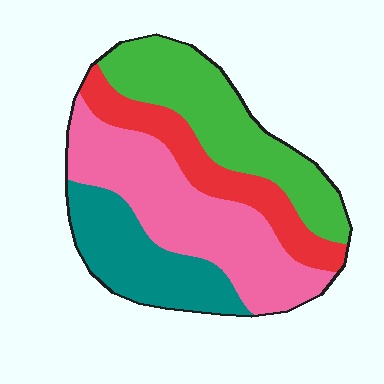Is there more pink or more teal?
Pink.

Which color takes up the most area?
Pink, at roughly 35%.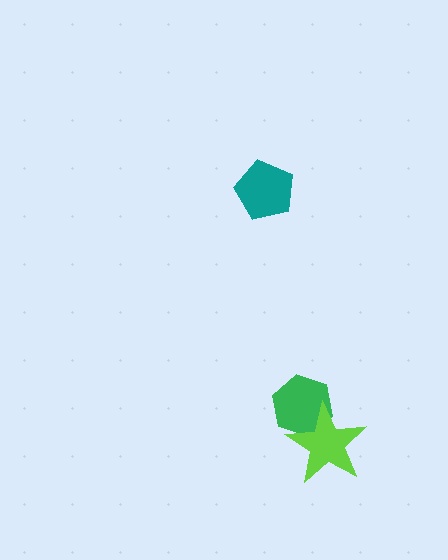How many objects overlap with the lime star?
1 object overlaps with the lime star.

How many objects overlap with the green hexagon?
1 object overlaps with the green hexagon.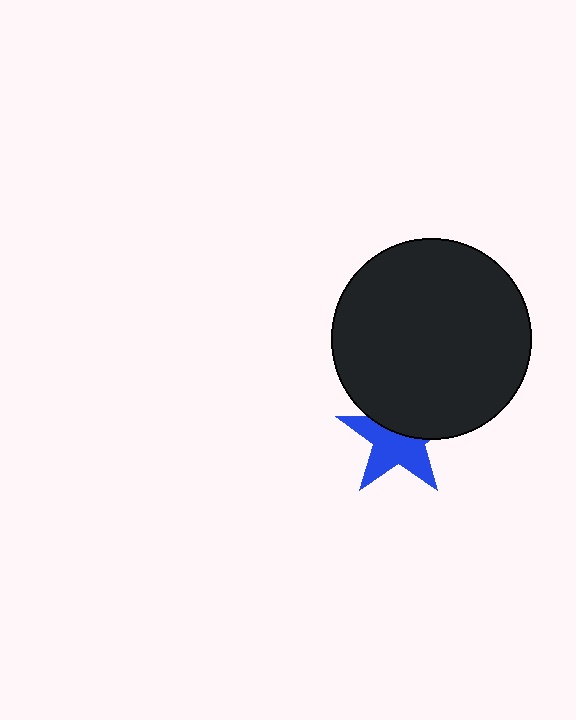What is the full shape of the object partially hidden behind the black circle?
The partially hidden object is a blue star.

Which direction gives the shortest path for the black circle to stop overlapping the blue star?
Moving up gives the shortest separation.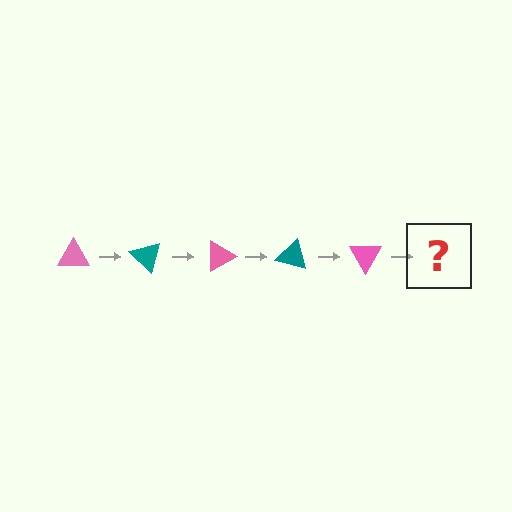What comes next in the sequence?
The next element should be a teal triangle, rotated 225 degrees from the start.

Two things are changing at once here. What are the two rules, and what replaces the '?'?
The two rules are that it rotates 45 degrees each step and the color cycles through pink and teal. The '?' should be a teal triangle, rotated 225 degrees from the start.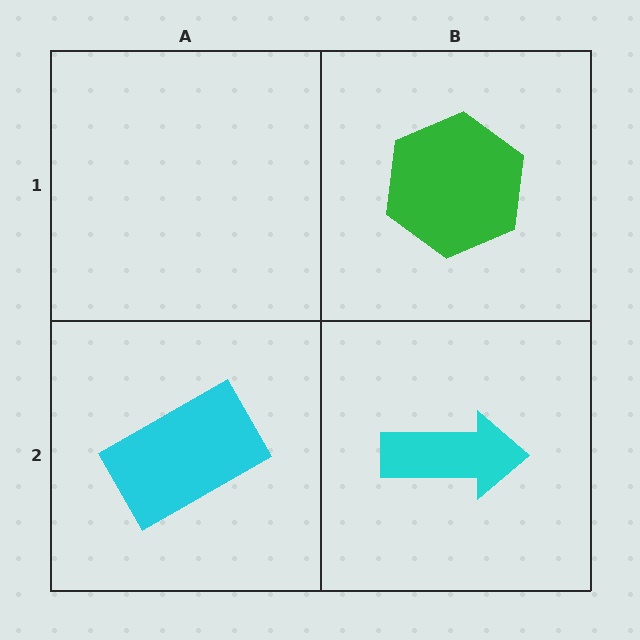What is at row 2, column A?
A cyan rectangle.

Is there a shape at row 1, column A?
No, that cell is empty.